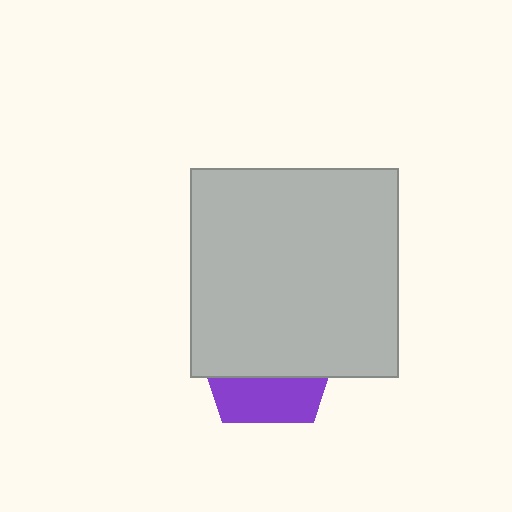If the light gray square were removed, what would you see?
You would see the complete purple pentagon.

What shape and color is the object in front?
The object in front is a light gray square.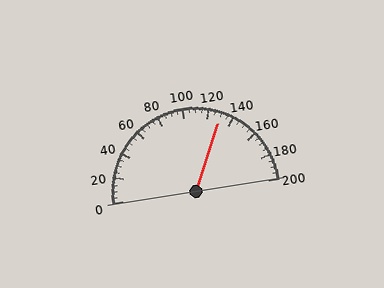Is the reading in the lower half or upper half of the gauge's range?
The reading is in the upper half of the range (0 to 200).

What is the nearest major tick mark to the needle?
The nearest major tick mark is 120.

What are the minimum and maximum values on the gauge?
The gauge ranges from 0 to 200.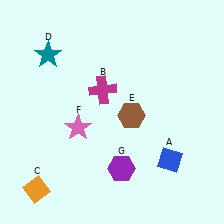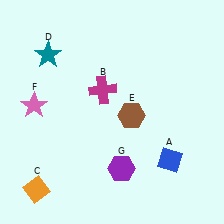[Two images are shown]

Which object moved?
The pink star (F) moved left.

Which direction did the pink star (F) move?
The pink star (F) moved left.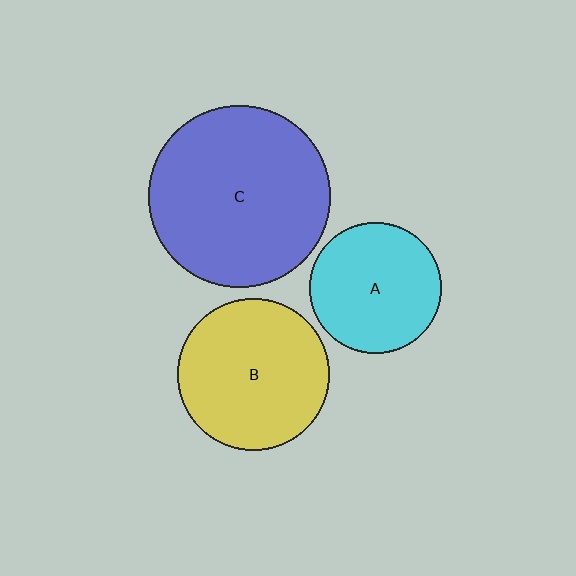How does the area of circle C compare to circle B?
Approximately 1.4 times.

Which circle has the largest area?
Circle C (blue).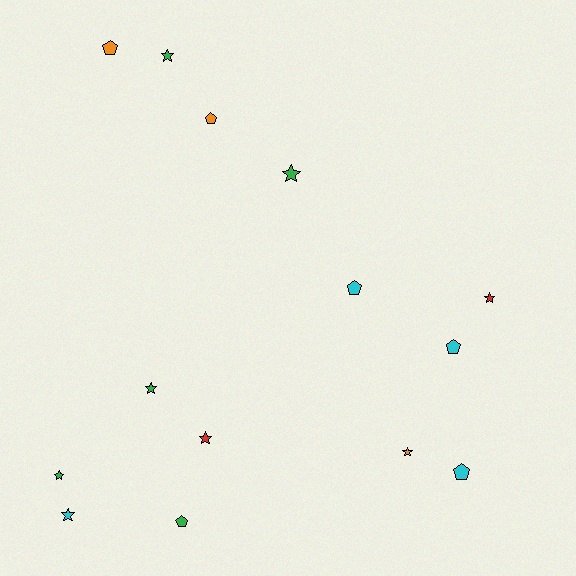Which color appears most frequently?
Green, with 5 objects.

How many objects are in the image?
There are 14 objects.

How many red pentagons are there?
There are no red pentagons.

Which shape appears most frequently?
Star, with 8 objects.